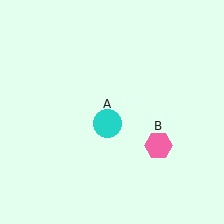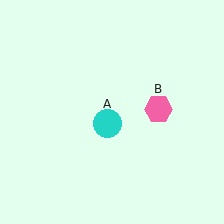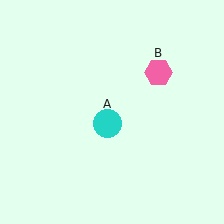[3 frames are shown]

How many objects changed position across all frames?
1 object changed position: pink hexagon (object B).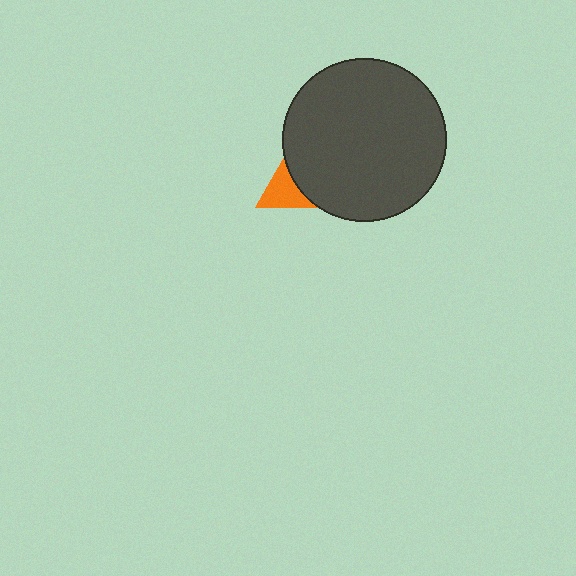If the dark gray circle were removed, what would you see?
You would see the complete orange triangle.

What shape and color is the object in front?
The object in front is a dark gray circle.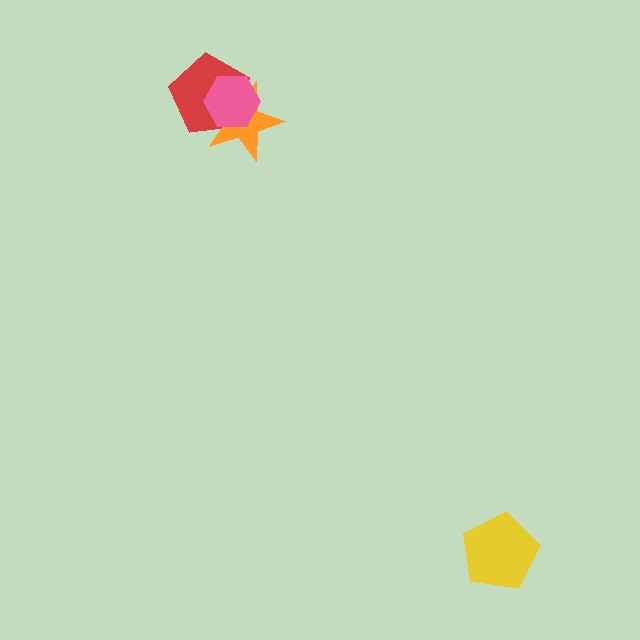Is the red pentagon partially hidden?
Yes, it is partially covered by another shape.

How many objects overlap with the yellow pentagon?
0 objects overlap with the yellow pentagon.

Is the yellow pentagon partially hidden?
No, no other shape covers it.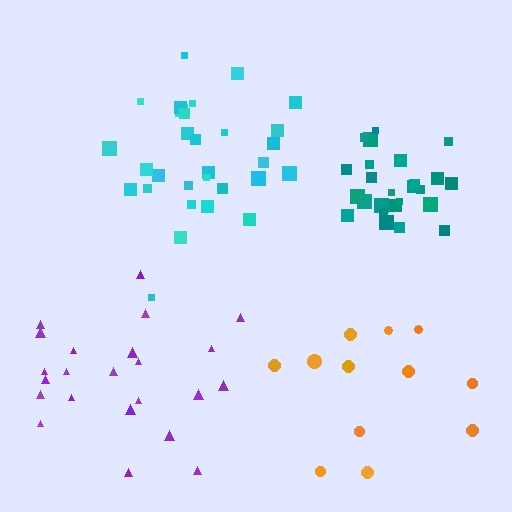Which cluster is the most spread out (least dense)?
Orange.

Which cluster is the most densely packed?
Teal.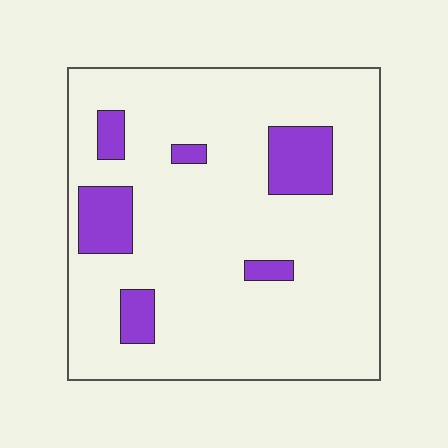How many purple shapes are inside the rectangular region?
6.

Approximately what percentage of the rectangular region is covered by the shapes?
Approximately 15%.